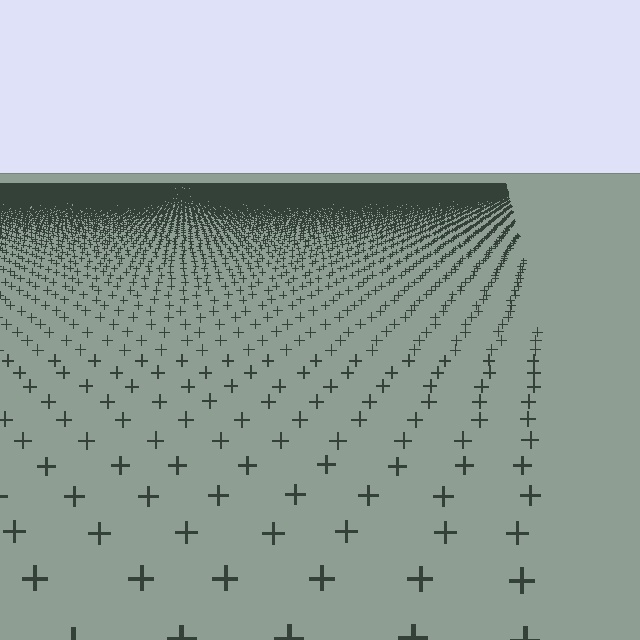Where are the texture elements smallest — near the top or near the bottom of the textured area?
Near the top.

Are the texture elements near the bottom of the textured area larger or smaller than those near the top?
Larger. Near the bottom, elements are closer to the viewer and appear at a bigger on-screen size.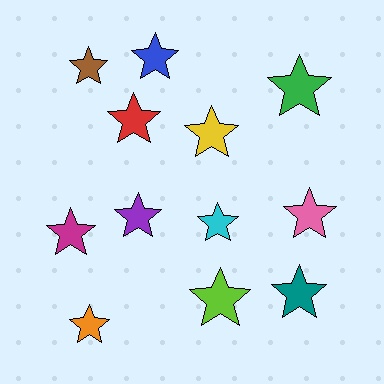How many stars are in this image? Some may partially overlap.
There are 12 stars.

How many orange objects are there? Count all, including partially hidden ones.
There is 1 orange object.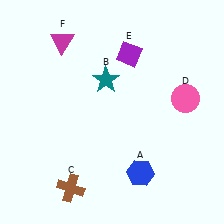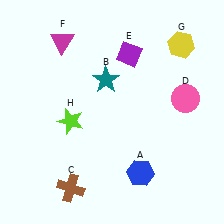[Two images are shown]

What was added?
A yellow hexagon (G), a lime star (H) were added in Image 2.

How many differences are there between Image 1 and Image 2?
There are 2 differences between the two images.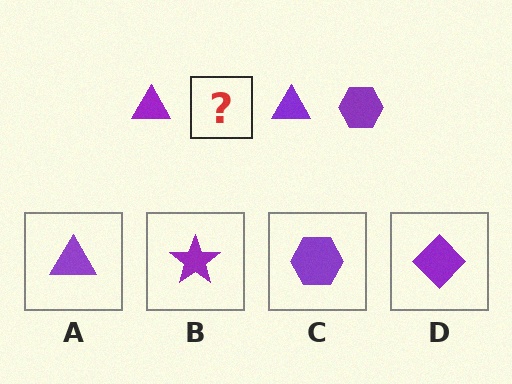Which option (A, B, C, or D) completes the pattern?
C.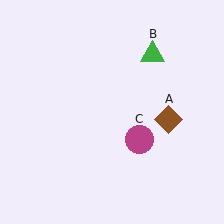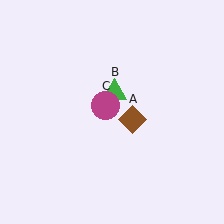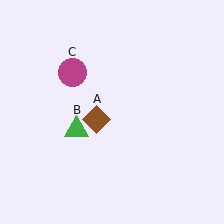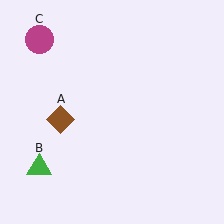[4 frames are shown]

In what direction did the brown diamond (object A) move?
The brown diamond (object A) moved left.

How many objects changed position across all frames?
3 objects changed position: brown diamond (object A), green triangle (object B), magenta circle (object C).